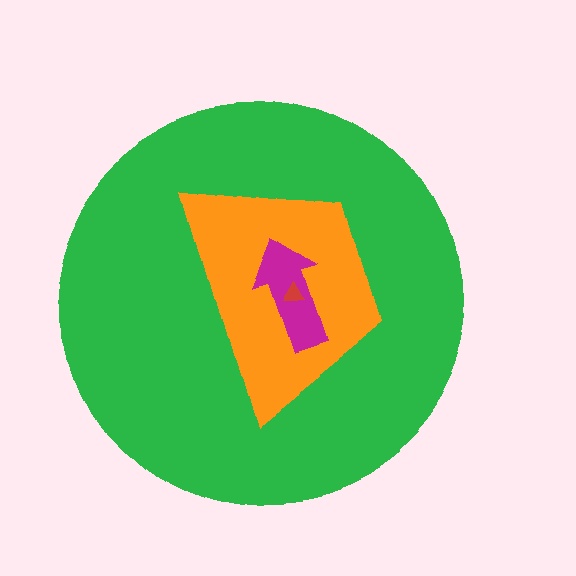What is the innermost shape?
The red triangle.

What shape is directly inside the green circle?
The orange trapezoid.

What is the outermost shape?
The green circle.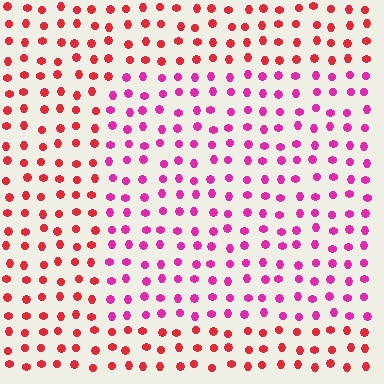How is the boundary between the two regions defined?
The boundary is defined purely by a slight shift in hue (about 39 degrees). Spacing, size, and orientation are identical on both sides.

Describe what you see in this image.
The image is filled with small red elements in a uniform arrangement. A rectangle-shaped region is visible where the elements are tinted to a slightly different hue, forming a subtle color boundary.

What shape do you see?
I see a rectangle.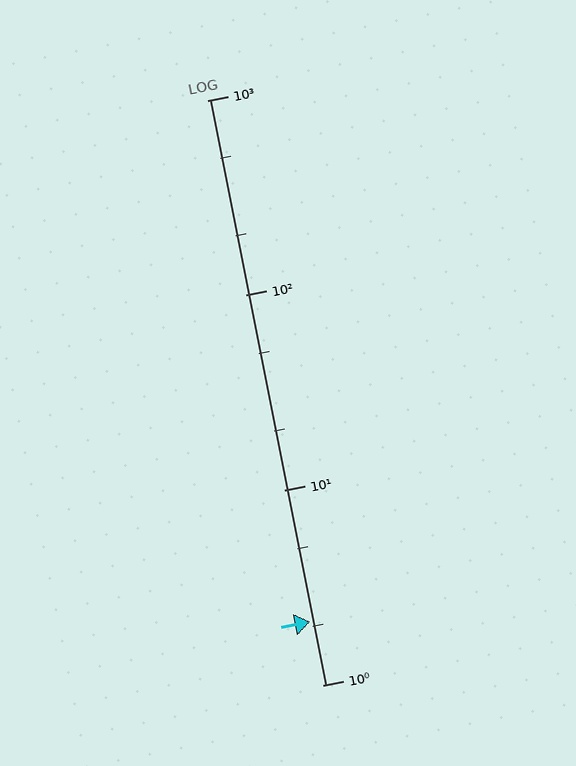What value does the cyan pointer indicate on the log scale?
The pointer indicates approximately 2.1.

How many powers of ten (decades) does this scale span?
The scale spans 3 decades, from 1 to 1000.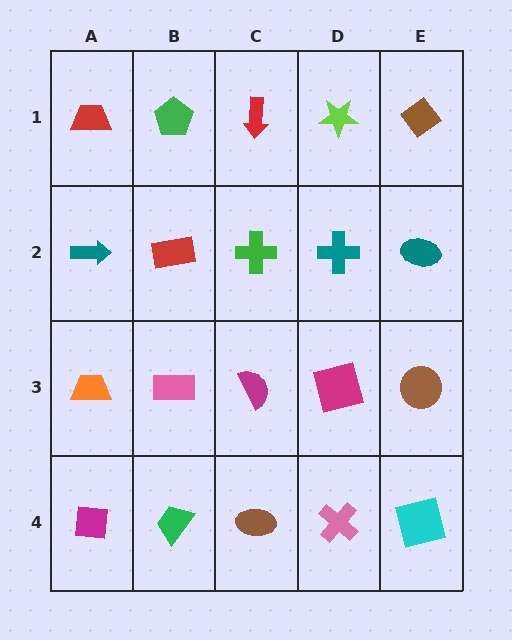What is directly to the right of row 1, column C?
A lime star.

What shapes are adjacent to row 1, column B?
A red rectangle (row 2, column B), a red trapezoid (row 1, column A), a red arrow (row 1, column C).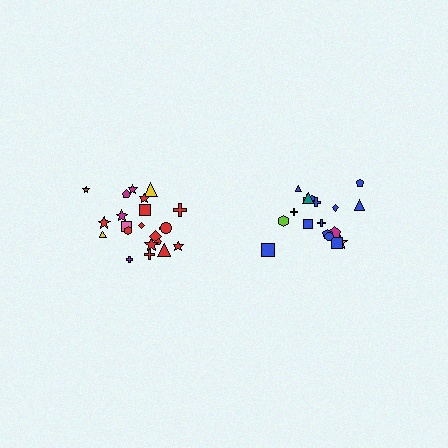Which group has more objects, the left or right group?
The left group.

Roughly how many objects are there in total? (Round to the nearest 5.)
Roughly 40 objects in total.